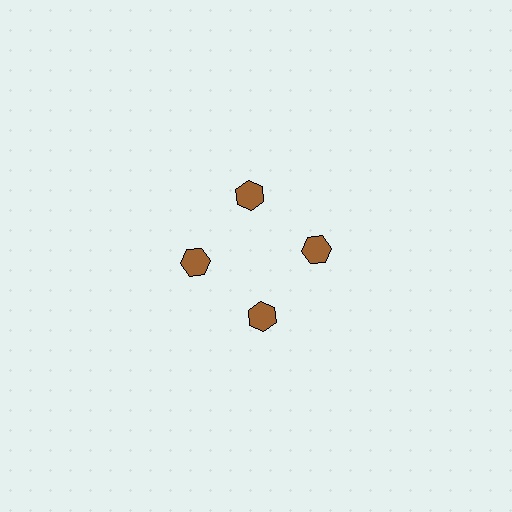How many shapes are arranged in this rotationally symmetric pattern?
There are 4 shapes, arranged in 4 groups of 1.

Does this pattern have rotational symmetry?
Yes, this pattern has 4-fold rotational symmetry. It looks the same after rotating 90 degrees around the center.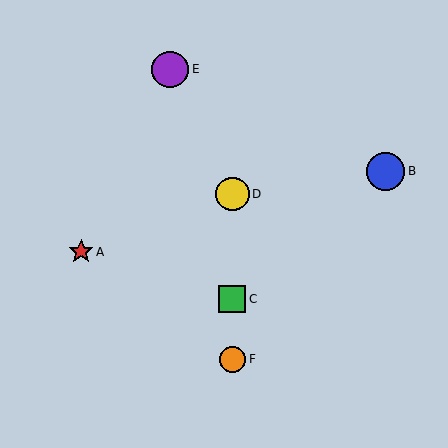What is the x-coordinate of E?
Object E is at x≈170.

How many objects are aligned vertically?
3 objects (C, D, F) are aligned vertically.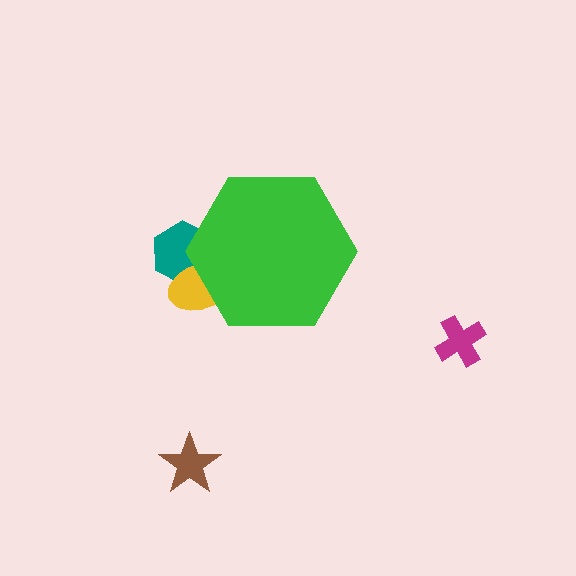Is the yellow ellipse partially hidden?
Yes, the yellow ellipse is partially hidden behind the green hexagon.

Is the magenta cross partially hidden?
No, the magenta cross is fully visible.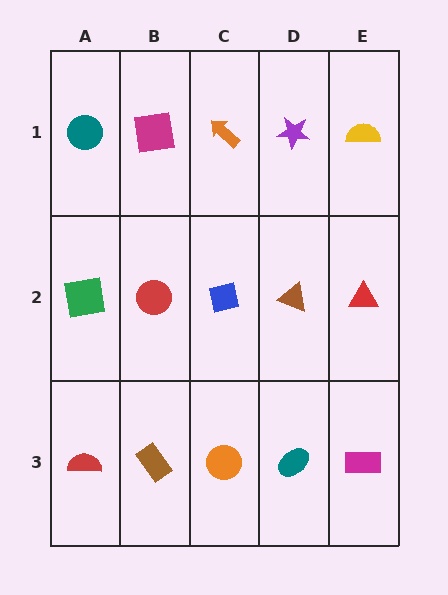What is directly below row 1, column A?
A green square.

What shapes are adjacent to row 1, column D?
A brown triangle (row 2, column D), an orange arrow (row 1, column C), a yellow semicircle (row 1, column E).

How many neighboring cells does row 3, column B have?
3.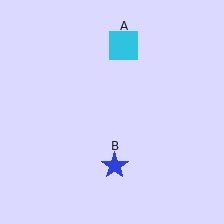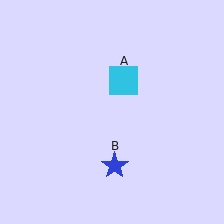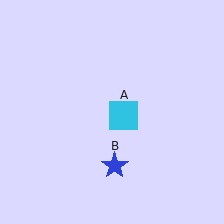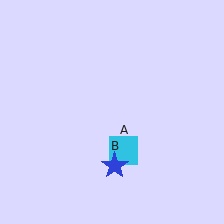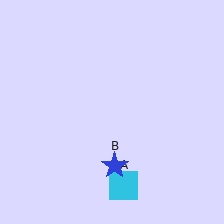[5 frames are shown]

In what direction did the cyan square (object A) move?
The cyan square (object A) moved down.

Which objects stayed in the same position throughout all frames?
Blue star (object B) remained stationary.